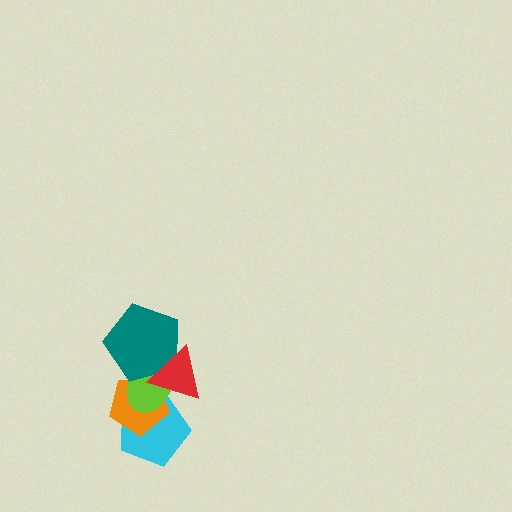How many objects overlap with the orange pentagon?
4 objects overlap with the orange pentagon.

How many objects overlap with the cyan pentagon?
3 objects overlap with the cyan pentagon.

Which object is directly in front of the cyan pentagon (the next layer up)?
The orange pentagon is directly in front of the cyan pentagon.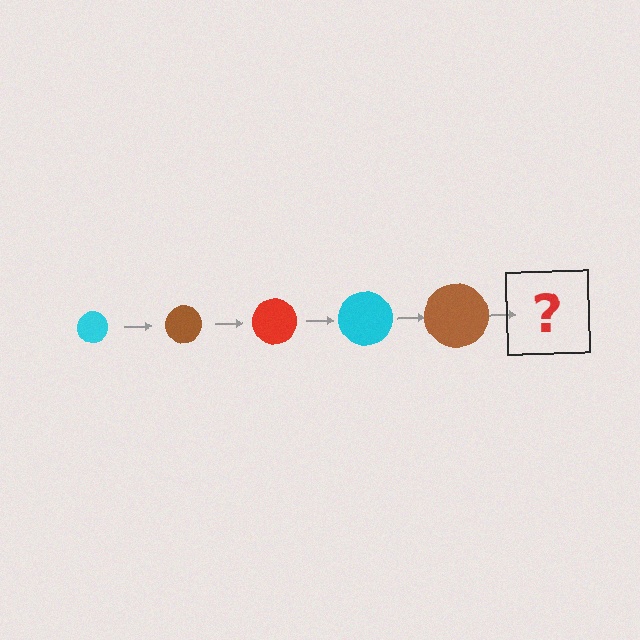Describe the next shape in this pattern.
It should be a red circle, larger than the previous one.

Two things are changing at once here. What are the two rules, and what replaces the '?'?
The two rules are that the circle grows larger each step and the color cycles through cyan, brown, and red. The '?' should be a red circle, larger than the previous one.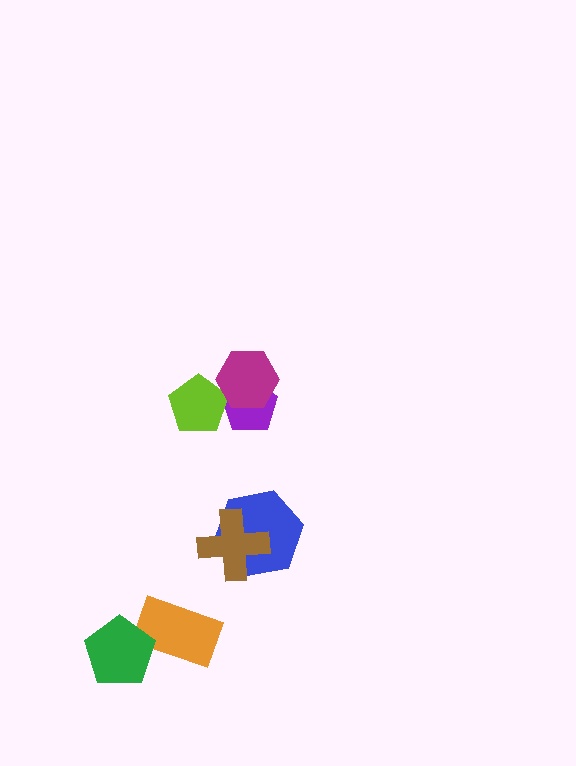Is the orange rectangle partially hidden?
Yes, it is partially covered by another shape.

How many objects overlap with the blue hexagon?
1 object overlaps with the blue hexagon.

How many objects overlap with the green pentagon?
1 object overlaps with the green pentagon.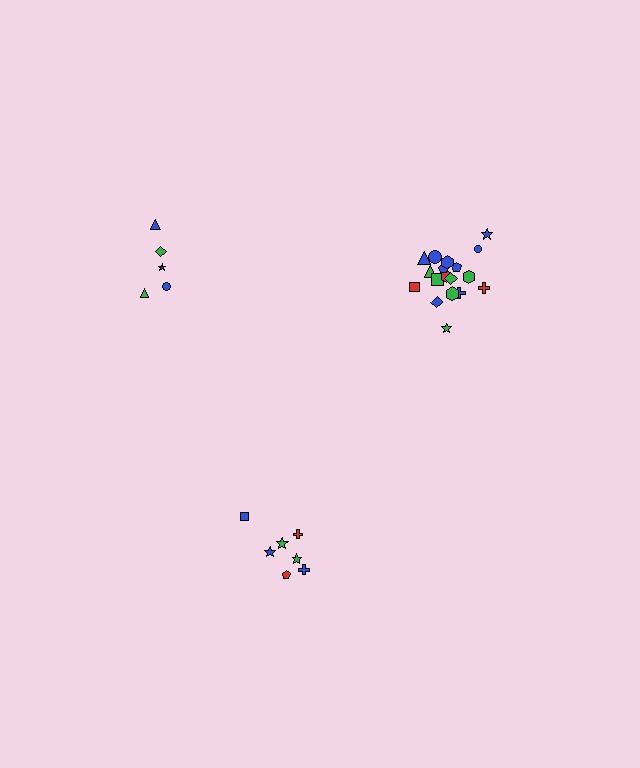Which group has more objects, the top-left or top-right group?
The top-right group.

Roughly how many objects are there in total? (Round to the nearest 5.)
Roughly 30 objects in total.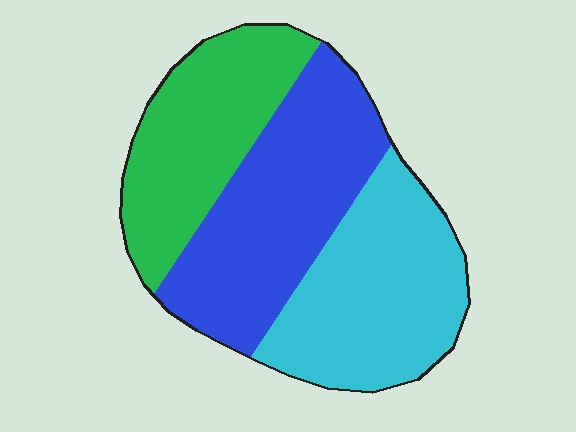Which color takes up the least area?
Green, at roughly 30%.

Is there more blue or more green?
Blue.